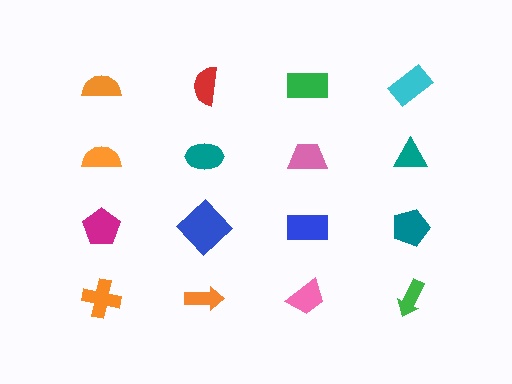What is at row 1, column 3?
A green rectangle.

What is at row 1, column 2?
A red semicircle.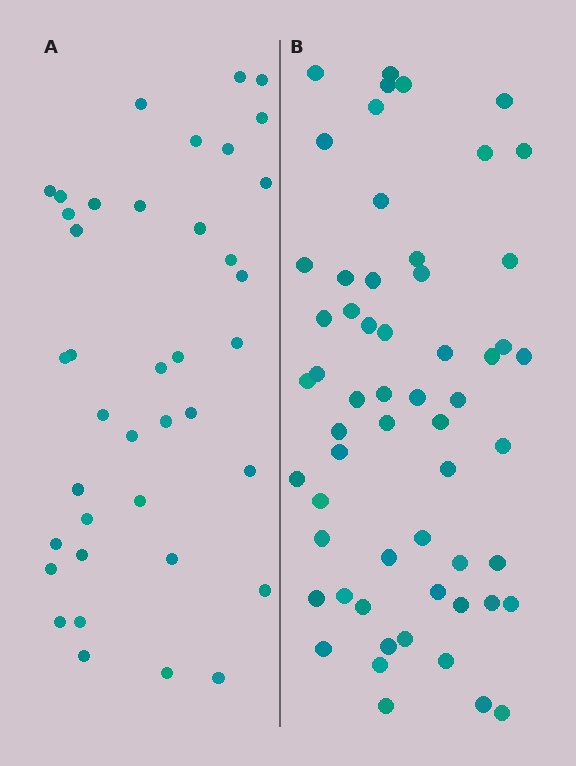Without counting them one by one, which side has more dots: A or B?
Region B (the right region) has more dots.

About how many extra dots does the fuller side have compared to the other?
Region B has approximately 20 more dots than region A.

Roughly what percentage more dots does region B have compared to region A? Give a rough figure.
About 50% more.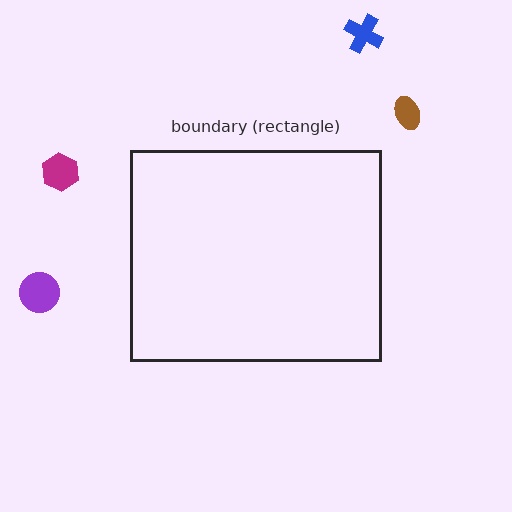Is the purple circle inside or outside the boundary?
Outside.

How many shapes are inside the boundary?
0 inside, 4 outside.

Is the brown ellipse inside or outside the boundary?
Outside.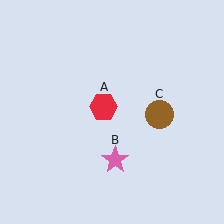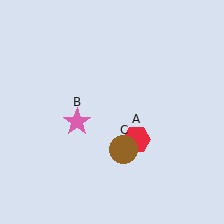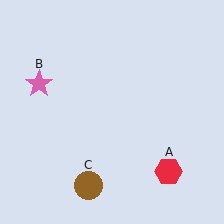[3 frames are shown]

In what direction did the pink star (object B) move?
The pink star (object B) moved up and to the left.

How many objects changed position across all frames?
3 objects changed position: red hexagon (object A), pink star (object B), brown circle (object C).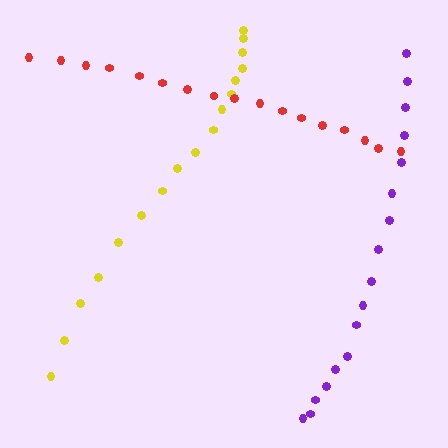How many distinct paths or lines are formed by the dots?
There are 3 distinct paths.